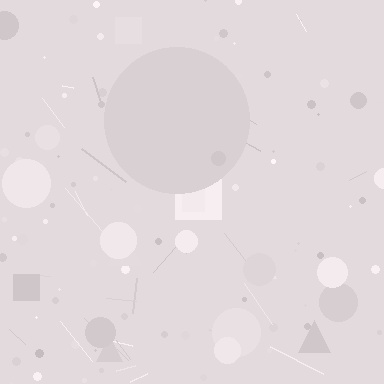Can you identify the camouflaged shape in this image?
The camouflaged shape is a circle.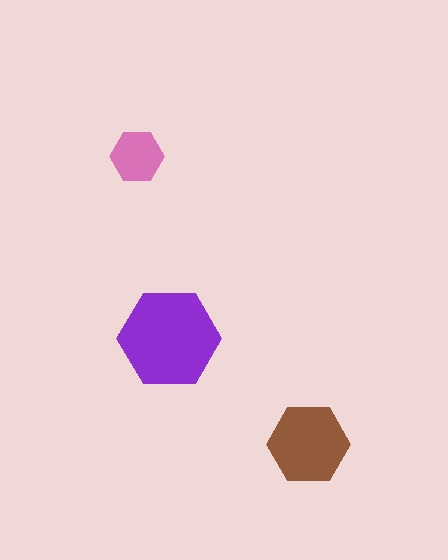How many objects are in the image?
There are 3 objects in the image.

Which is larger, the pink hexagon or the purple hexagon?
The purple one.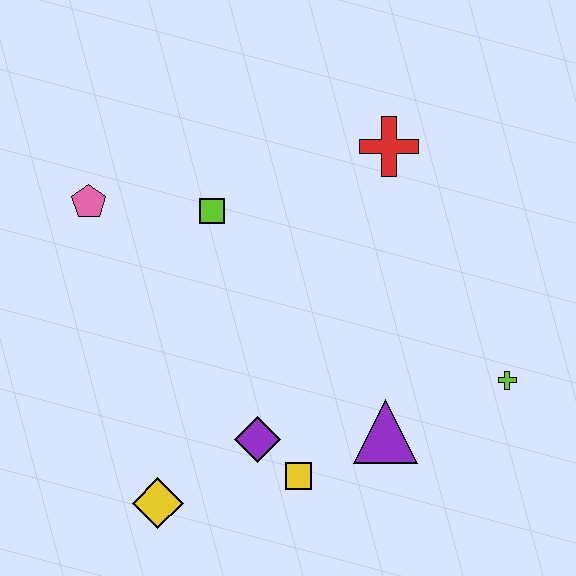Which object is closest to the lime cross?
The purple triangle is closest to the lime cross.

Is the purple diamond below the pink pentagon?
Yes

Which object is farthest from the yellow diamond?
The red cross is farthest from the yellow diamond.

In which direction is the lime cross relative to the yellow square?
The lime cross is to the right of the yellow square.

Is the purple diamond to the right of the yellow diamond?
Yes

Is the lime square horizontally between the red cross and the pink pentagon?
Yes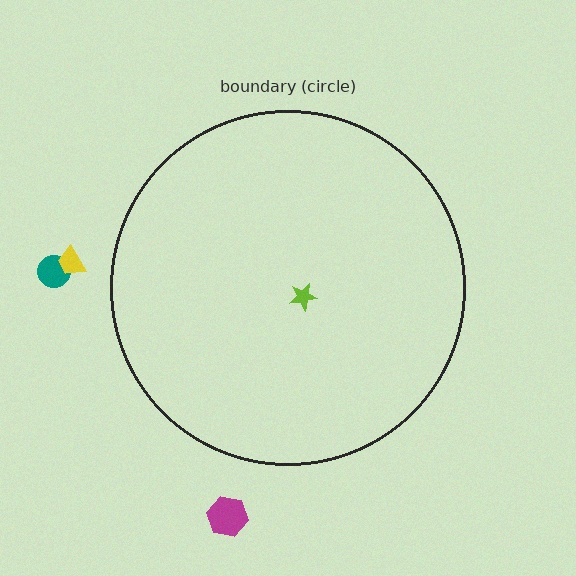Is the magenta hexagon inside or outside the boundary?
Outside.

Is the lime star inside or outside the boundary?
Inside.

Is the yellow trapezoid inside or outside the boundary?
Outside.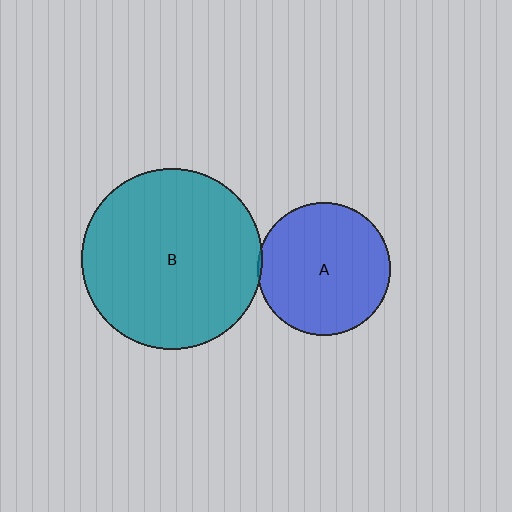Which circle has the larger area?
Circle B (teal).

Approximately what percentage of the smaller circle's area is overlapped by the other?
Approximately 5%.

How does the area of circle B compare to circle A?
Approximately 1.8 times.